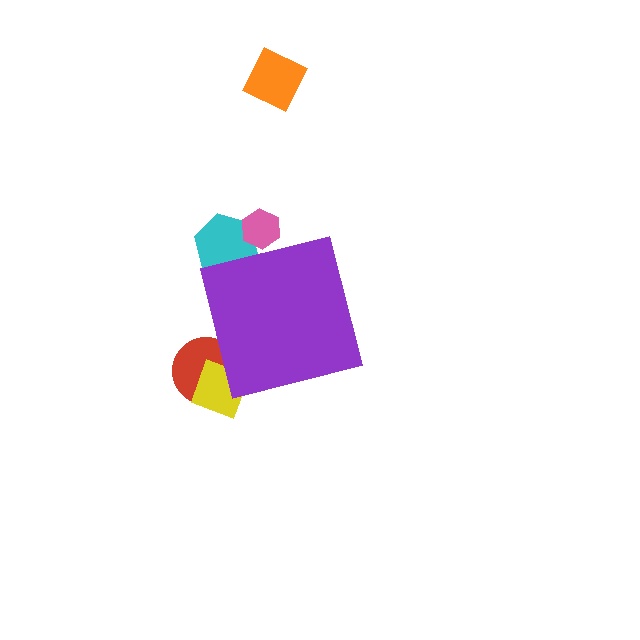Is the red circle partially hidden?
Yes, the red circle is partially hidden behind the purple square.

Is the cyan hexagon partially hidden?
Yes, the cyan hexagon is partially hidden behind the purple square.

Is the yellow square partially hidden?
Yes, the yellow square is partially hidden behind the purple square.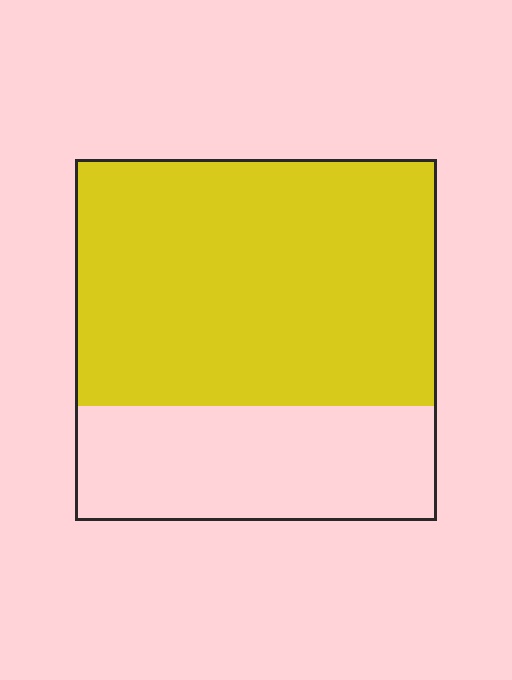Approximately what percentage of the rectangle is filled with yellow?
Approximately 70%.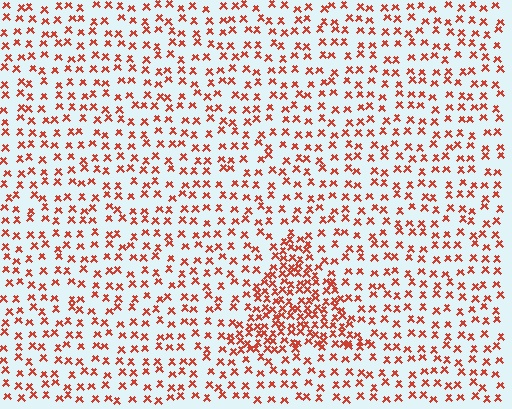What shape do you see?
I see a triangle.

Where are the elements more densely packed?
The elements are more densely packed inside the triangle boundary.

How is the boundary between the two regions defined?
The boundary is defined by a change in element density (approximately 2.2x ratio). All elements are the same color, size, and shape.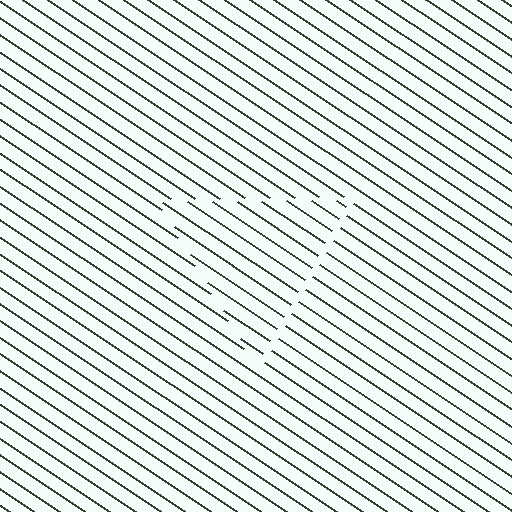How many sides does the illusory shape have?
3 sides — the line-ends trace a triangle.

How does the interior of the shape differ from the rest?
The interior of the shape contains the same grating, shifted by half a period — the contour is defined by the phase discontinuity where line-ends from the inner and outer gratings abut.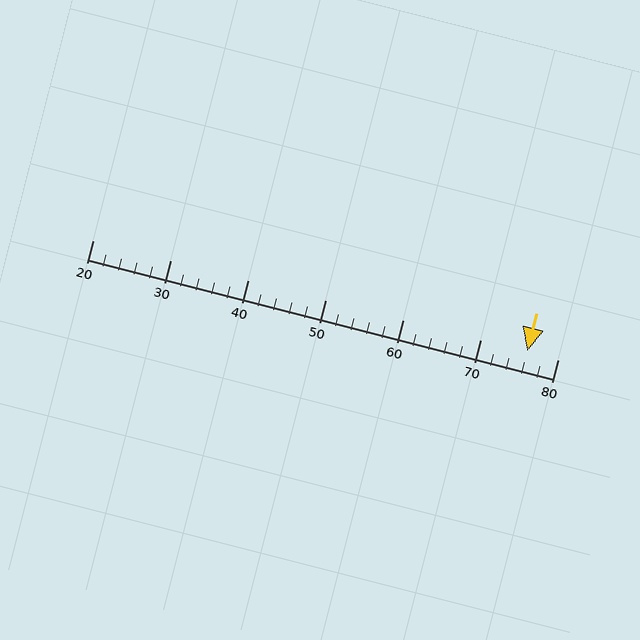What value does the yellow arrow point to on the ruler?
The yellow arrow points to approximately 76.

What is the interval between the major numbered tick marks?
The major tick marks are spaced 10 units apart.